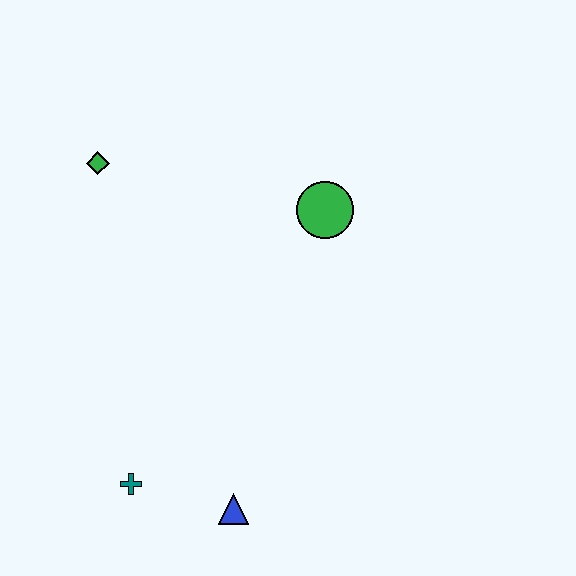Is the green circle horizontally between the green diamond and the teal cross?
No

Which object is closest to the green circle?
The green diamond is closest to the green circle.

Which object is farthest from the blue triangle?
The green diamond is farthest from the blue triangle.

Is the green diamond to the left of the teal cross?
Yes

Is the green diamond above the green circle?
Yes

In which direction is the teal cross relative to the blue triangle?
The teal cross is to the left of the blue triangle.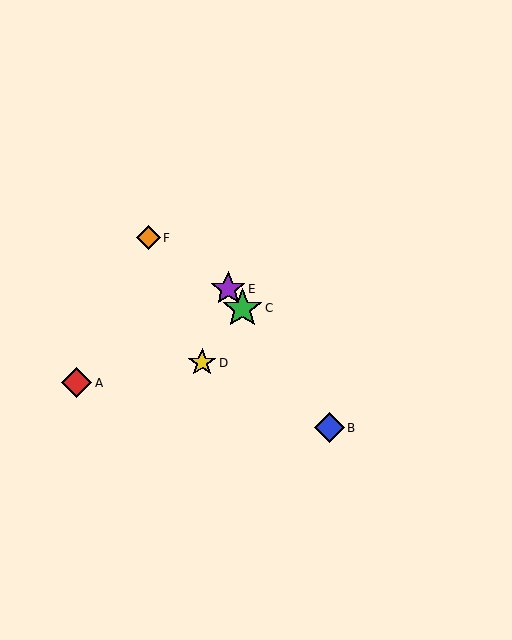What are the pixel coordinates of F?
Object F is at (148, 238).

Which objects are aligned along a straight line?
Objects B, C, E are aligned along a straight line.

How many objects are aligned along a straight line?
3 objects (B, C, E) are aligned along a straight line.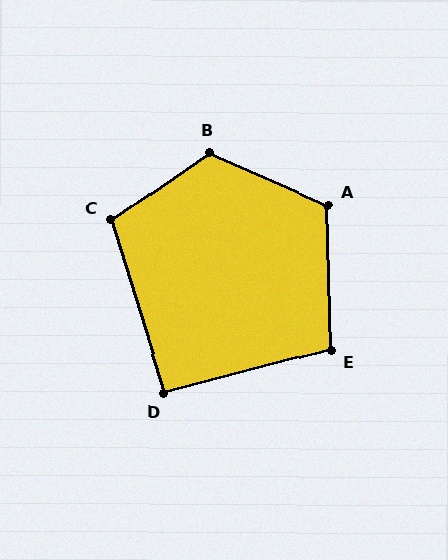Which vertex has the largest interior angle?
B, at approximately 122 degrees.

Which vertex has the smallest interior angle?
D, at approximately 93 degrees.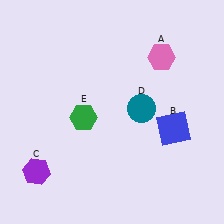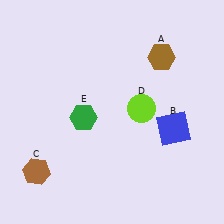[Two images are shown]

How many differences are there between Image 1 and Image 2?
There are 3 differences between the two images.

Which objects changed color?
A changed from pink to brown. C changed from purple to brown. D changed from teal to lime.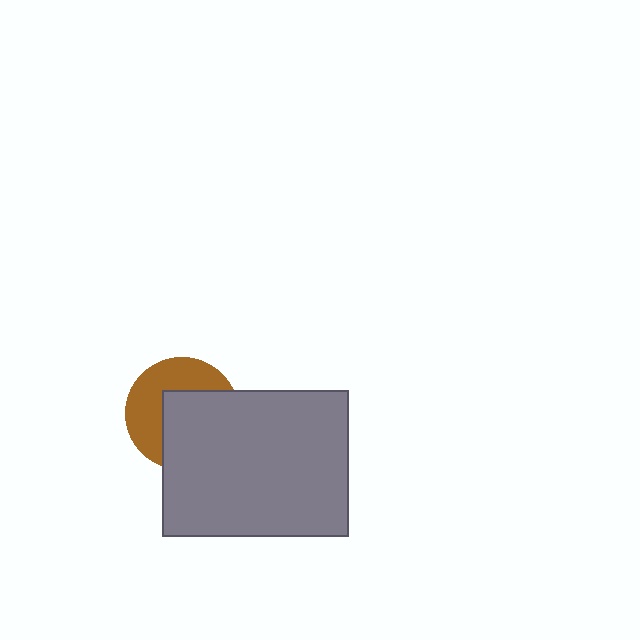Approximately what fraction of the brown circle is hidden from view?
Roughly 54% of the brown circle is hidden behind the gray rectangle.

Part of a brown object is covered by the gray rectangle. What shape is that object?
It is a circle.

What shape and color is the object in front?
The object in front is a gray rectangle.